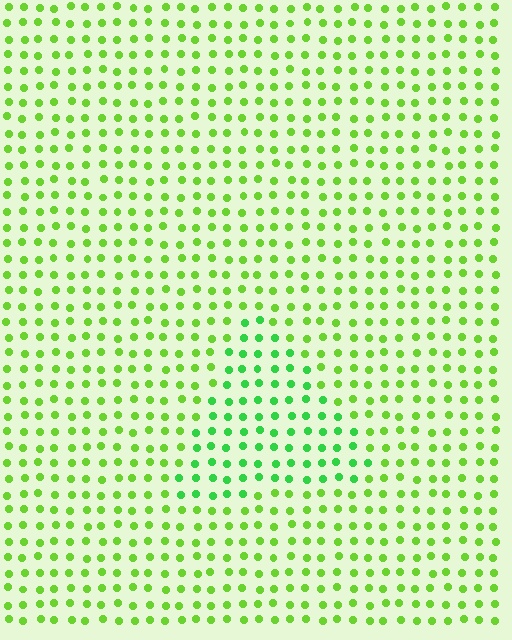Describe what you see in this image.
The image is filled with small lime elements in a uniform arrangement. A triangle-shaped region is visible where the elements are tinted to a slightly different hue, forming a subtle color boundary.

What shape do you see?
I see a triangle.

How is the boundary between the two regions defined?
The boundary is defined purely by a slight shift in hue (about 29 degrees). Spacing, size, and orientation are identical on both sides.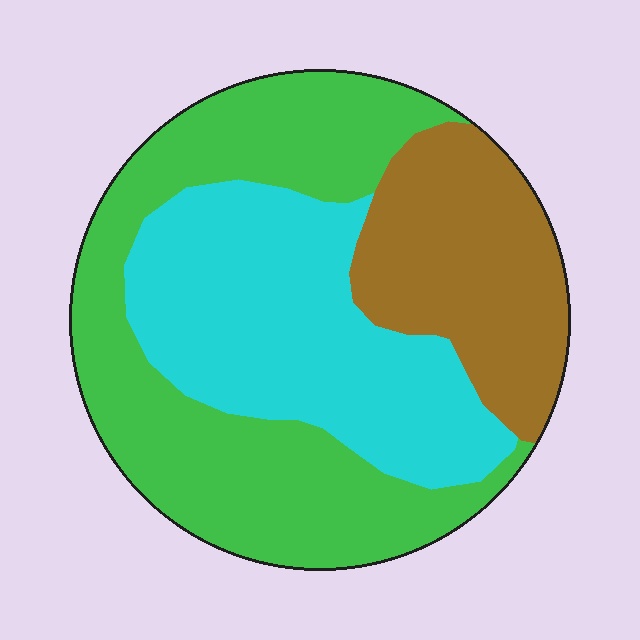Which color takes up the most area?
Green, at roughly 45%.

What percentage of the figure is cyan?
Cyan takes up about one third (1/3) of the figure.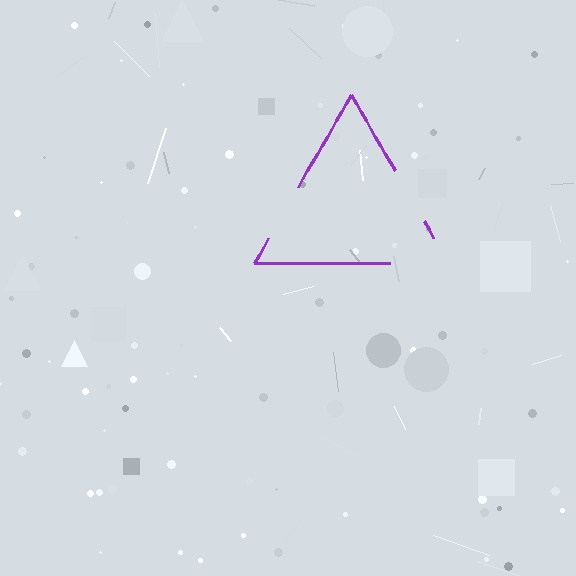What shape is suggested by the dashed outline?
The dashed outline suggests a triangle.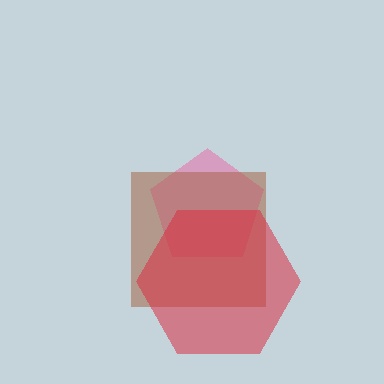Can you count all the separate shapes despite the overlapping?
Yes, there are 3 separate shapes.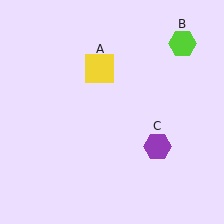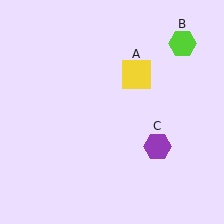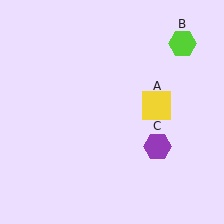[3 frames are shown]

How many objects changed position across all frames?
1 object changed position: yellow square (object A).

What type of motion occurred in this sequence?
The yellow square (object A) rotated clockwise around the center of the scene.